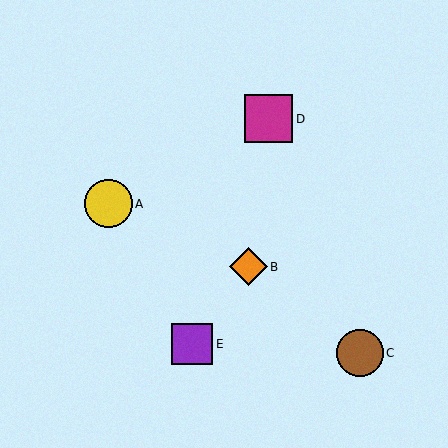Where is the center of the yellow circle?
The center of the yellow circle is at (108, 204).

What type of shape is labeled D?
Shape D is a magenta square.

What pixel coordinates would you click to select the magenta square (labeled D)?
Click at (269, 119) to select the magenta square D.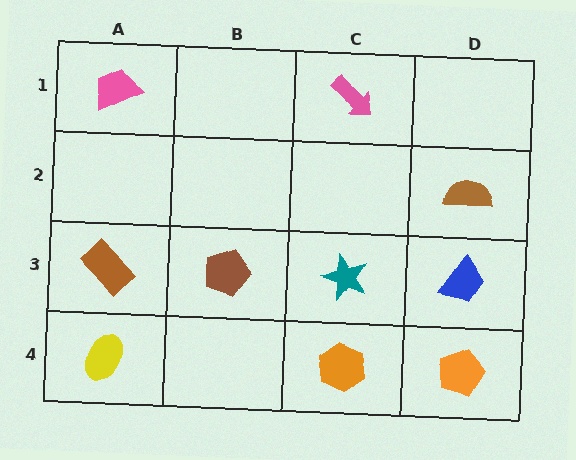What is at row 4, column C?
An orange hexagon.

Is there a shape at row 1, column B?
No, that cell is empty.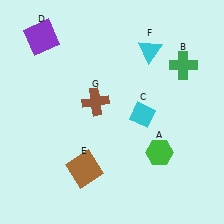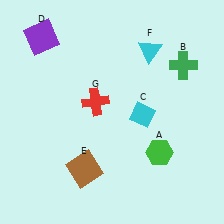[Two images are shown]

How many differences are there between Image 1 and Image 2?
There is 1 difference between the two images.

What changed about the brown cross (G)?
In Image 1, G is brown. In Image 2, it changed to red.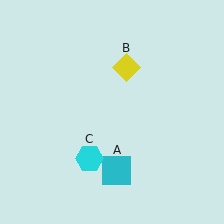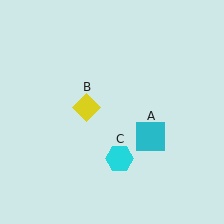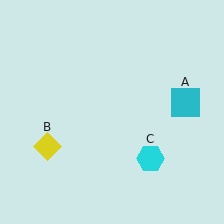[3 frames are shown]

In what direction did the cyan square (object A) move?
The cyan square (object A) moved up and to the right.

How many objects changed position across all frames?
3 objects changed position: cyan square (object A), yellow diamond (object B), cyan hexagon (object C).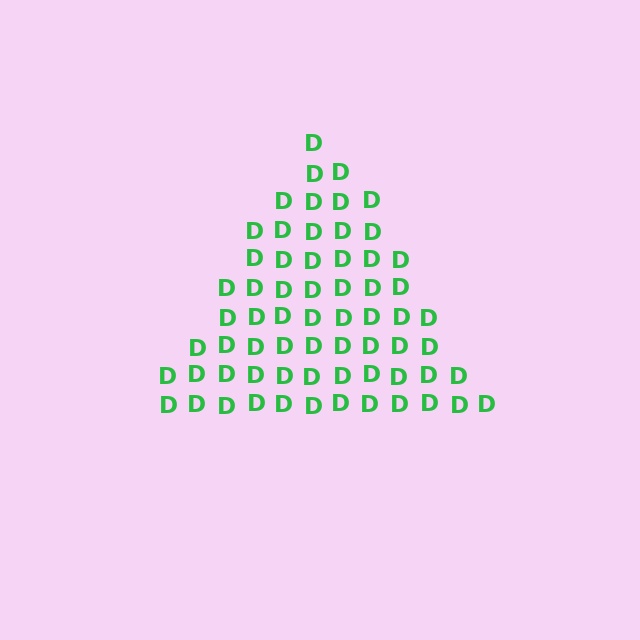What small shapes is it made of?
It is made of small letter D's.